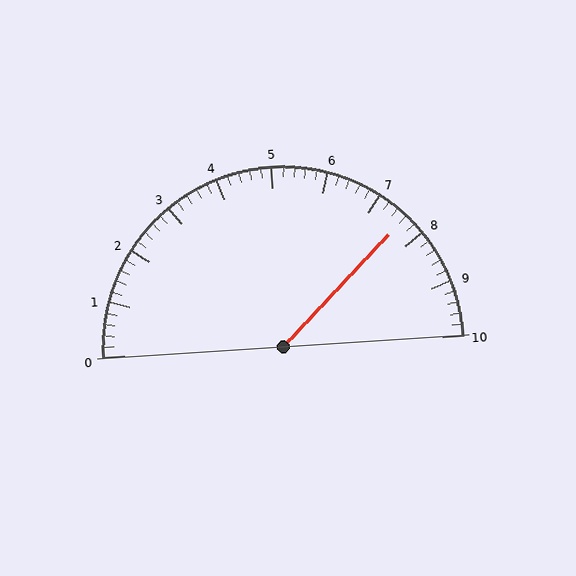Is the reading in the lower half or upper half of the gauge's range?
The reading is in the upper half of the range (0 to 10).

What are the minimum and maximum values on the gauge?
The gauge ranges from 0 to 10.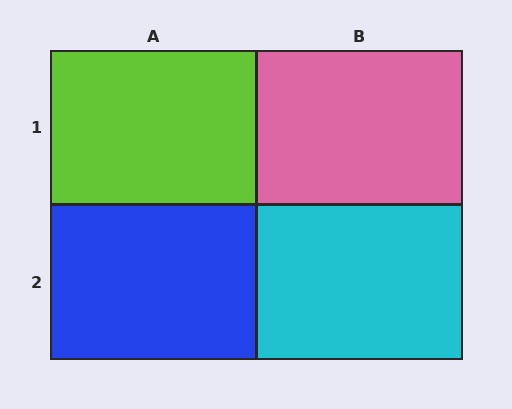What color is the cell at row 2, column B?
Cyan.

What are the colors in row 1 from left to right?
Lime, pink.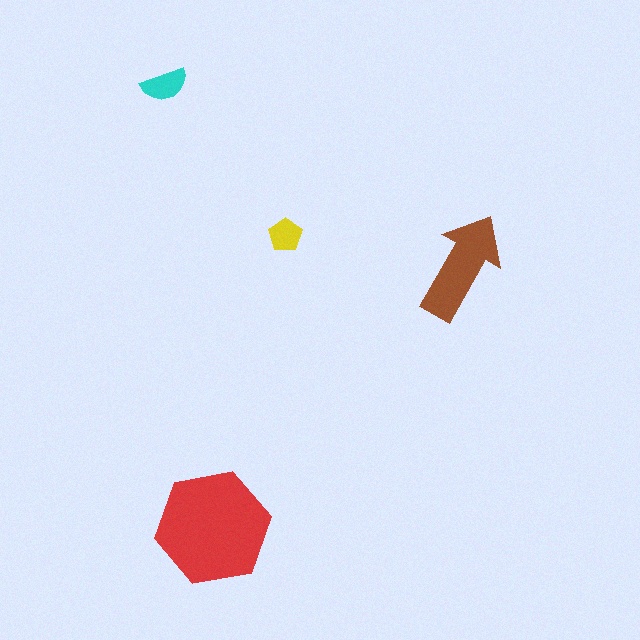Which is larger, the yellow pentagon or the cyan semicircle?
The cyan semicircle.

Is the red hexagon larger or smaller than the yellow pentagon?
Larger.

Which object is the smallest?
The yellow pentagon.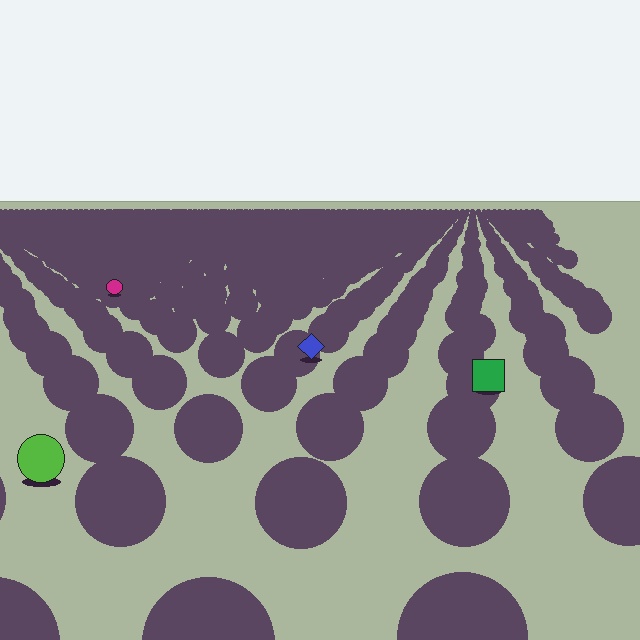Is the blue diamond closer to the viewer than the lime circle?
No. The lime circle is closer — you can tell from the texture gradient: the ground texture is coarser near it.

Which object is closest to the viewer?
The lime circle is closest. The texture marks near it are larger and more spread out.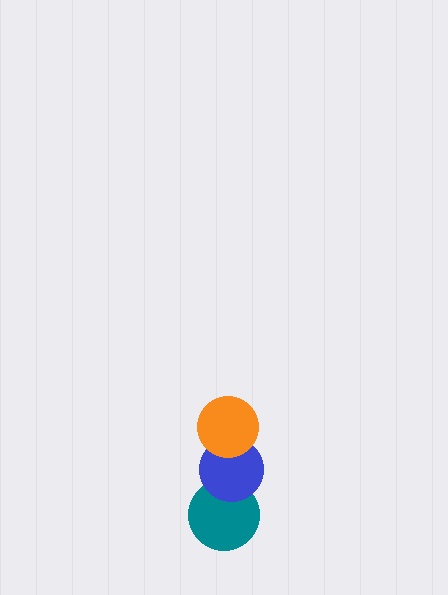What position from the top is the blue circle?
The blue circle is 2nd from the top.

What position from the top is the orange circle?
The orange circle is 1st from the top.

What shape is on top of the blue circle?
The orange circle is on top of the blue circle.